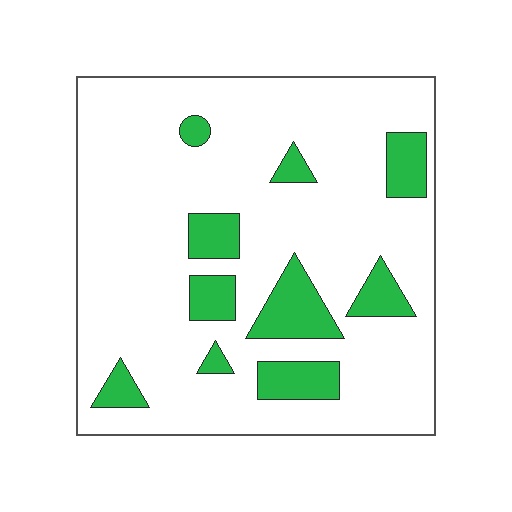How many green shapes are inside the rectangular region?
10.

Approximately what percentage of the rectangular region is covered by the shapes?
Approximately 15%.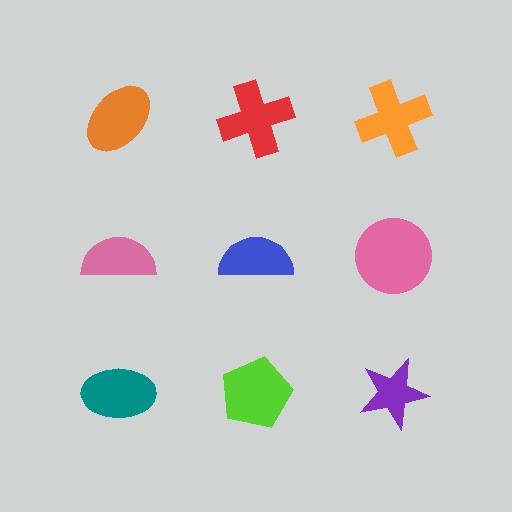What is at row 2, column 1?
A pink semicircle.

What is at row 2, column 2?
A blue semicircle.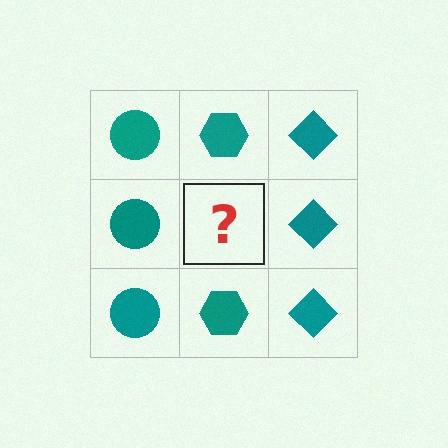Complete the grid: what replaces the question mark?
The question mark should be replaced with a teal hexagon.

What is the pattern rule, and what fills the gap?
The rule is that each column has a consistent shape. The gap should be filled with a teal hexagon.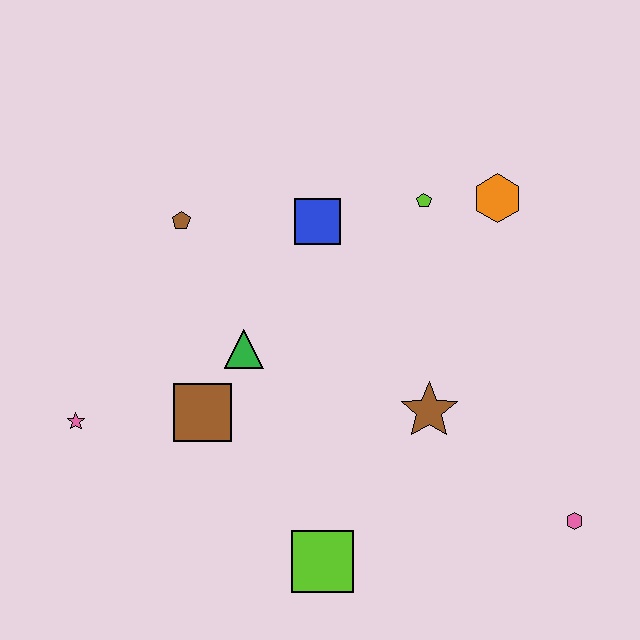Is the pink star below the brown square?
Yes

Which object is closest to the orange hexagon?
The lime pentagon is closest to the orange hexagon.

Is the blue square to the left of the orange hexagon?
Yes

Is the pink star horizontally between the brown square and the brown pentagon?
No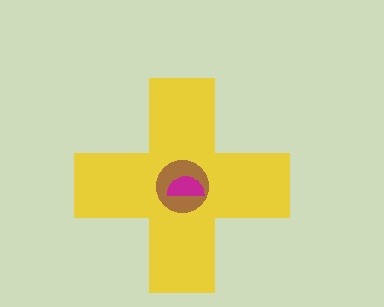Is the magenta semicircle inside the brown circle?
Yes.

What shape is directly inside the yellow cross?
The brown circle.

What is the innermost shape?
The magenta semicircle.